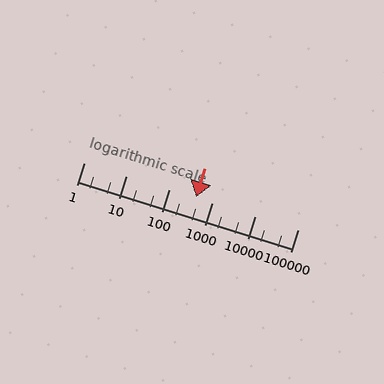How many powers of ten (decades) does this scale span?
The scale spans 5 decades, from 1 to 100000.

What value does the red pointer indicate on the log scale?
The pointer indicates approximately 430.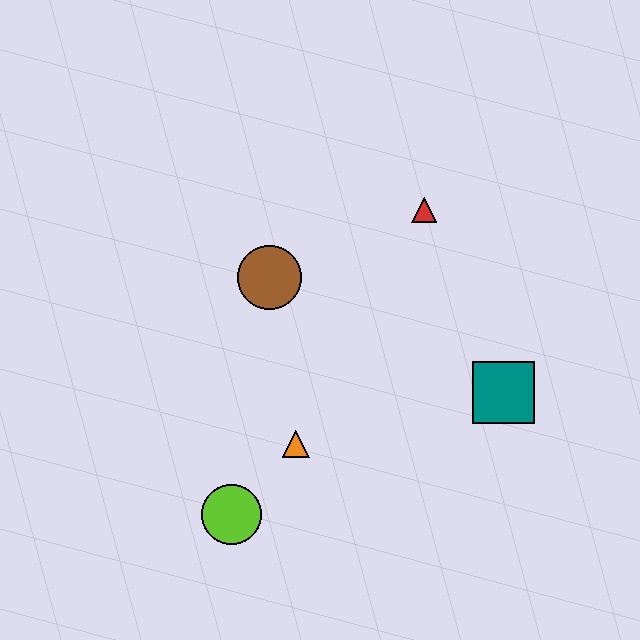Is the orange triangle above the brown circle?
No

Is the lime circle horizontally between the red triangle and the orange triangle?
No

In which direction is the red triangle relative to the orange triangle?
The red triangle is above the orange triangle.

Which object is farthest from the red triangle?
The lime circle is farthest from the red triangle.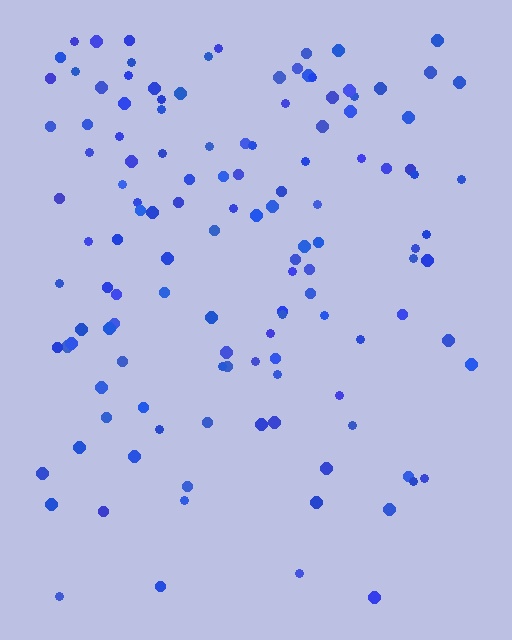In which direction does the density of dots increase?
From bottom to top, with the top side densest.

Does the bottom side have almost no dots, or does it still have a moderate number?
Still a moderate number, just noticeably fewer than the top.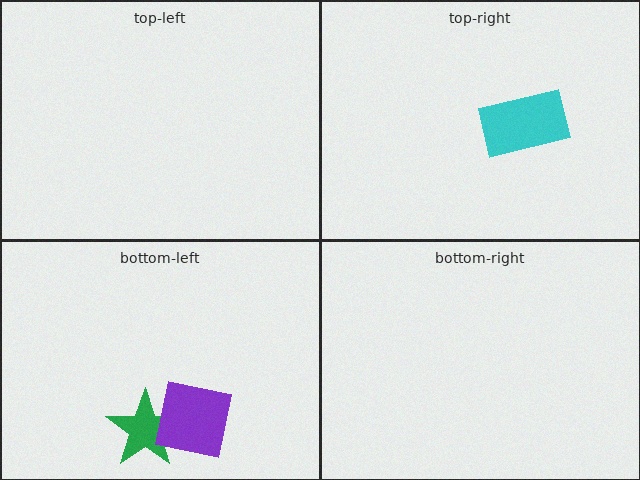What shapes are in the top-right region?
The cyan rectangle.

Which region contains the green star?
The bottom-left region.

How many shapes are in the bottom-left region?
2.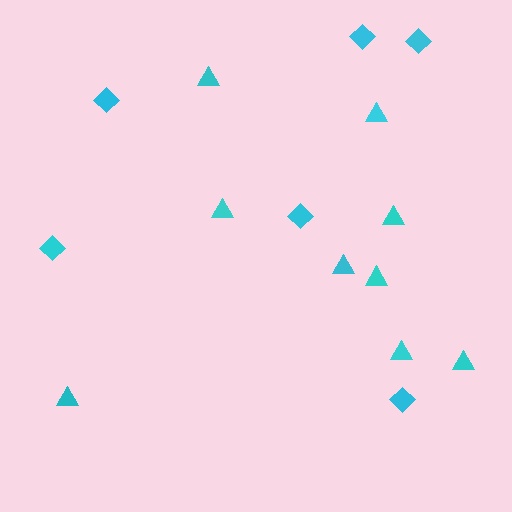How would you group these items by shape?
There are 2 groups: one group of diamonds (6) and one group of triangles (9).